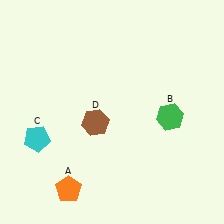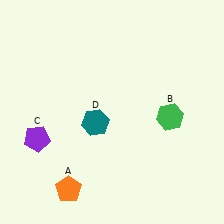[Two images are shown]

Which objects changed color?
C changed from cyan to purple. D changed from brown to teal.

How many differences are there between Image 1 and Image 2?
There are 2 differences between the two images.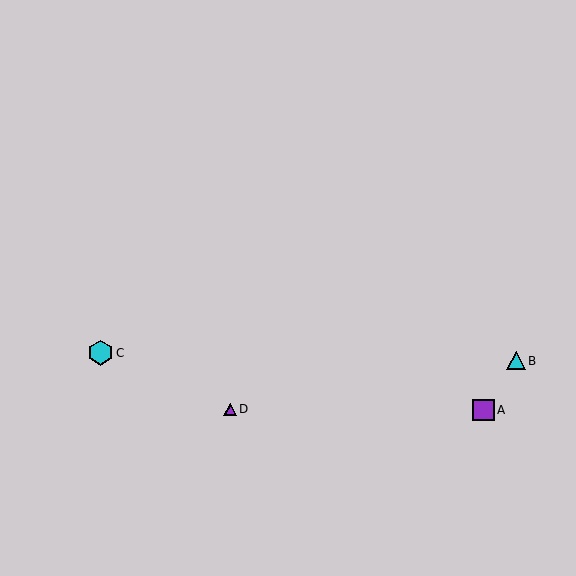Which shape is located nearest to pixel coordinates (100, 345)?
The cyan hexagon (labeled C) at (101, 353) is nearest to that location.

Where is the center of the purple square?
The center of the purple square is at (483, 410).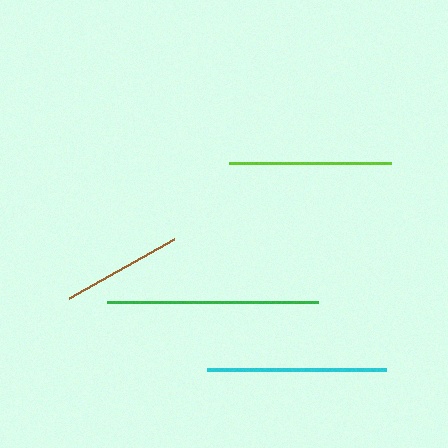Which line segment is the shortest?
The brown line is the shortest at approximately 121 pixels.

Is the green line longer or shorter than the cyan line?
The green line is longer than the cyan line.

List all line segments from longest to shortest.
From longest to shortest: green, cyan, lime, brown.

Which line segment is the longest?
The green line is the longest at approximately 211 pixels.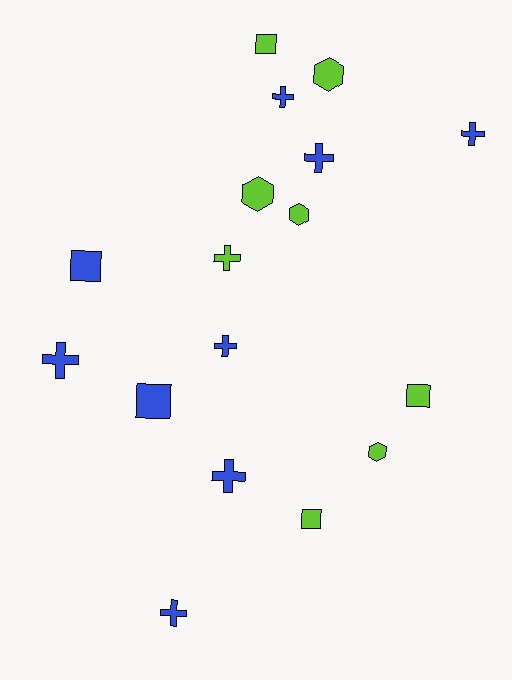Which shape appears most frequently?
Cross, with 8 objects.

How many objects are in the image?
There are 17 objects.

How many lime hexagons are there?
There are 4 lime hexagons.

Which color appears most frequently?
Blue, with 9 objects.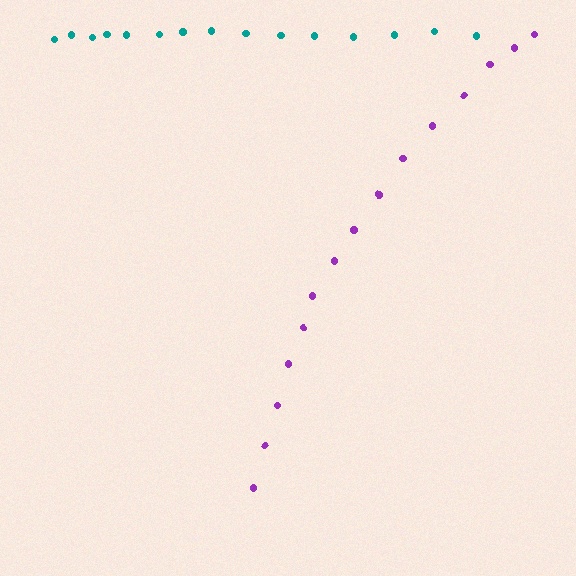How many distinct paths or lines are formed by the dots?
There are 2 distinct paths.